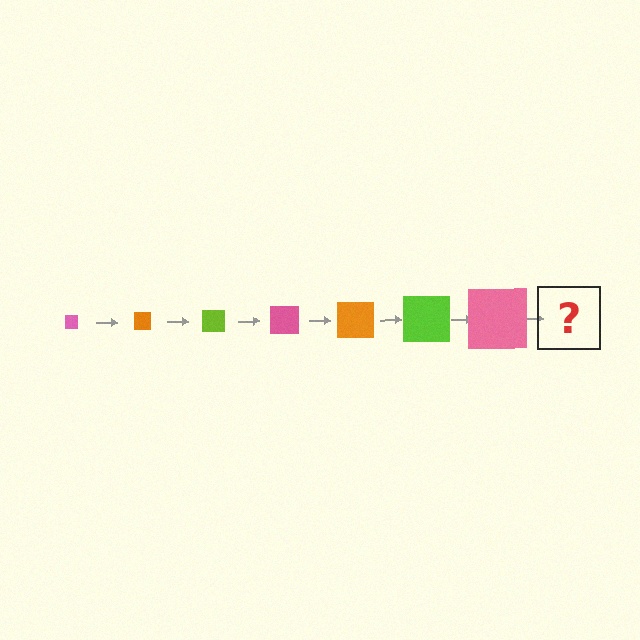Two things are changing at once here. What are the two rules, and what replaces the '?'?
The two rules are that the square grows larger each step and the color cycles through pink, orange, and lime. The '?' should be an orange square, larger than the previous one.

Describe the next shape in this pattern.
It should be an orange square, larger than the previous one.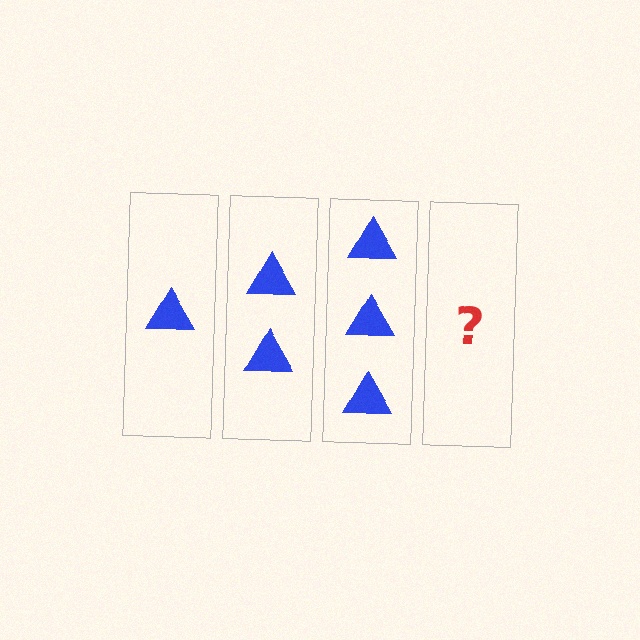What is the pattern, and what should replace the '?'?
The pattern is that each step adds one more triangle. The '?' should be 4 triangles.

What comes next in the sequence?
The next element should be 4 triangles.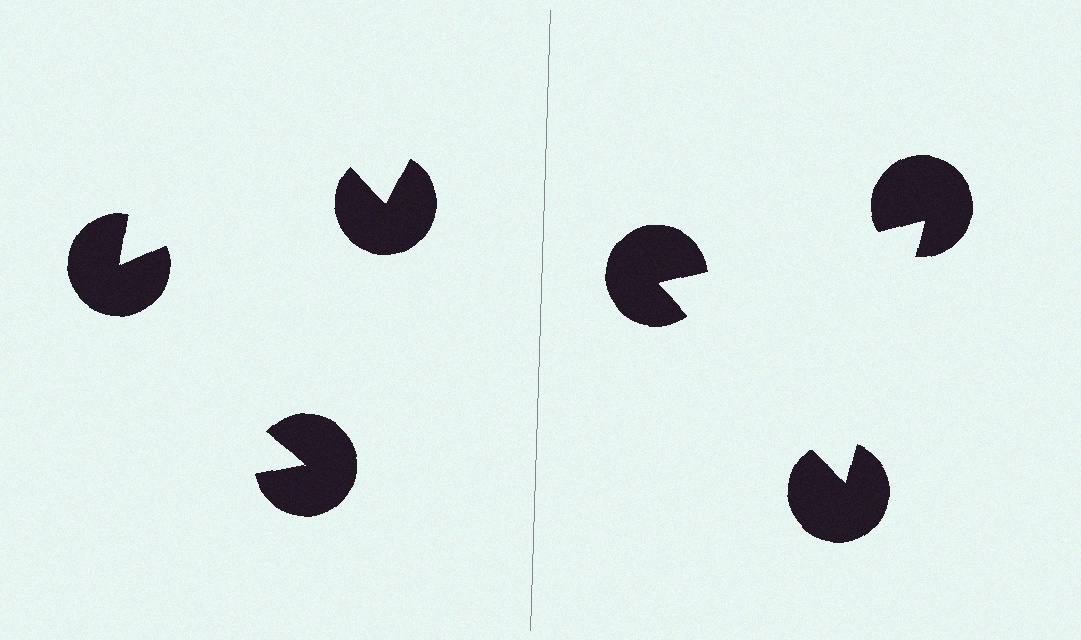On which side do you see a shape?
An illusory triangle appears on the right side. On the left side the wedge cuts are rotated, so no coherent shape forms.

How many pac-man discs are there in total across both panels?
6 — 3 on each side.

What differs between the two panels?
The pac-man discs are positioned identically on both sides; only the wedge orientations differ. On the right they align to a triangle; on the left they are misaligned.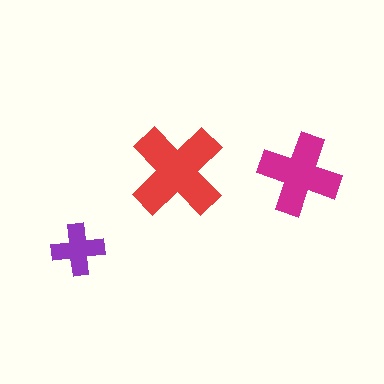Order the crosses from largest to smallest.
the red one, the magenta one, the purple one.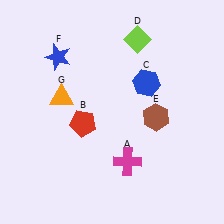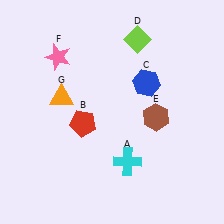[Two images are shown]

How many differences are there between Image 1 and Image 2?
There are 2 differences between the two images.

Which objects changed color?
A changed from magenta to cyan. F changed from blue to pink.